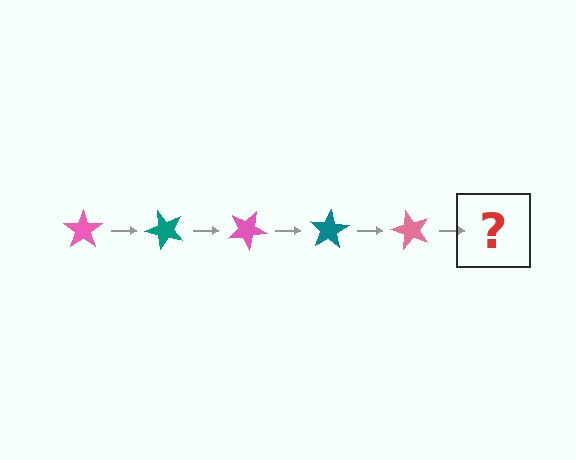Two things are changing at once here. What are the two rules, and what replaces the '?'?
The two rules are that it rotates 50 degrees each step and the color cycles through pink and teal. The '?' should be a teal star, rotated 250 degrees from the start.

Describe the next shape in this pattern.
It should be a teal star, rotated 250 degrees from the start.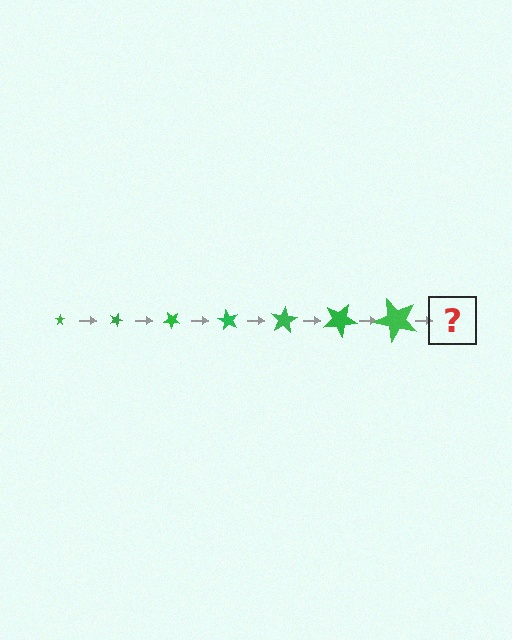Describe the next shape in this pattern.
It should be a star, larger than the previous one and rotated 140 degrees from the start.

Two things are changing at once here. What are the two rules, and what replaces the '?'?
The two rules are that the star grows larger each step and it rotates 20 degrees each step. The '?' should be a star, larger than the previous one and rotated 140 degrees from the start.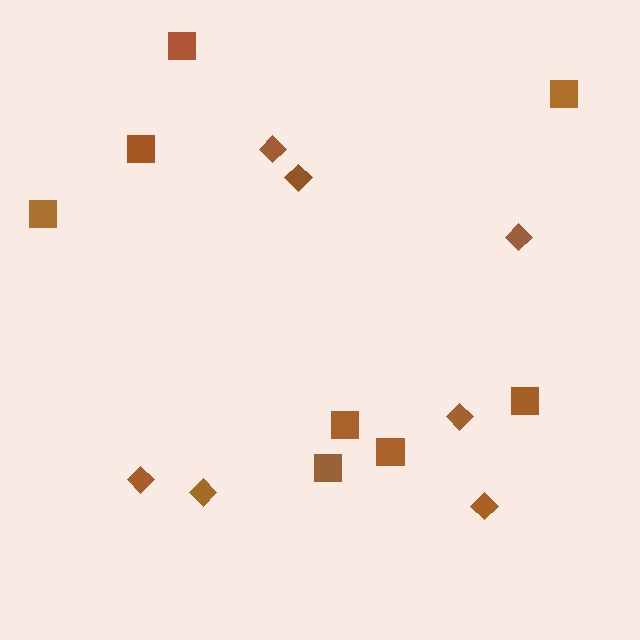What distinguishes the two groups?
There are 2 groups: one group of diamonds (7) and one group of squares (8).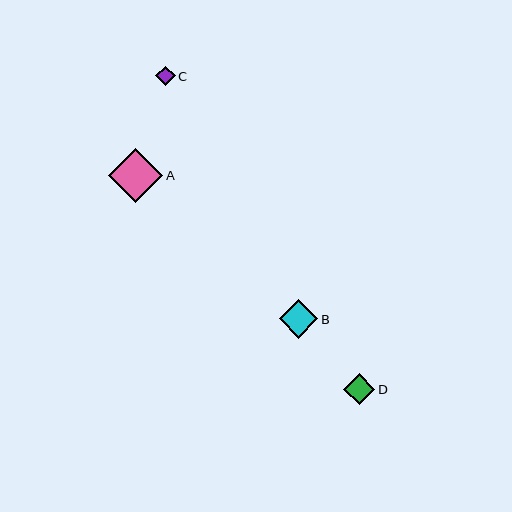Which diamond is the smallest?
Diamond C is the smallest with a size of approximately 20 pixels.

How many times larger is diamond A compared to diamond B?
Diamond A is approximately 1.4 times the size of diamond B.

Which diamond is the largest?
Diamond A is the largest with a size of approximately 54 pixels.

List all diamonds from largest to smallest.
From largest to smallest: A, B, D, C.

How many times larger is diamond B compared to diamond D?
Diamond B is approximately 1.2 times the size of diamond D.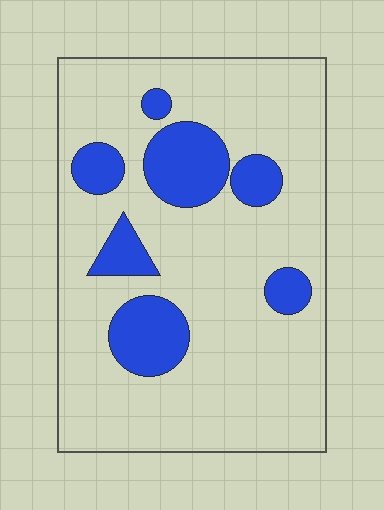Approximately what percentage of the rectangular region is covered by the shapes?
Approximately 20%.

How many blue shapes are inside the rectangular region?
7.